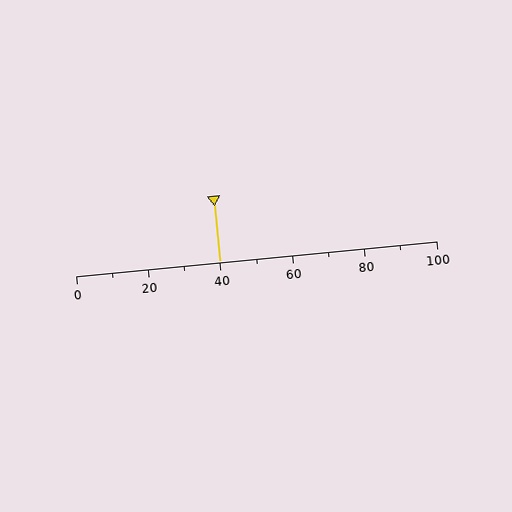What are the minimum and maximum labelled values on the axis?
The axis runs from 0 to 100.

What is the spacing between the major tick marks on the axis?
The major ticks are spaced 20 apart.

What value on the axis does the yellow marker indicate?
The marker indicates approximately 40.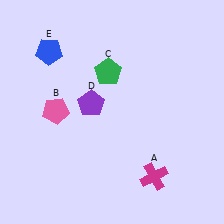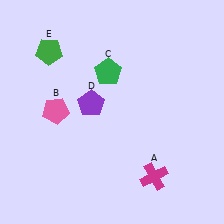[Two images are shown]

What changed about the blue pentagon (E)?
In Image 1, E is blue. In Image 2, it changed to green.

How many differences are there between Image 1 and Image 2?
There is 1 difference between the two images.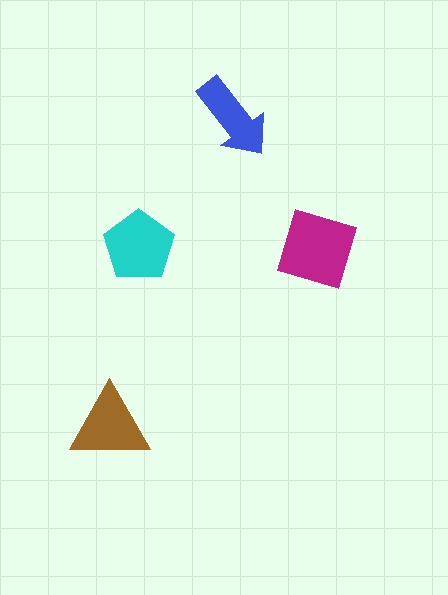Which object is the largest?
The magenta diamond.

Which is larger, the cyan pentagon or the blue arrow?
The cyan pentagon.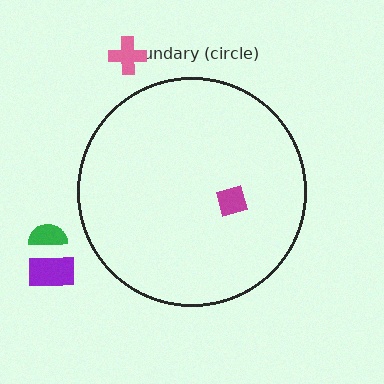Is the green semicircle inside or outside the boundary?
Outside.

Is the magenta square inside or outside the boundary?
Inside.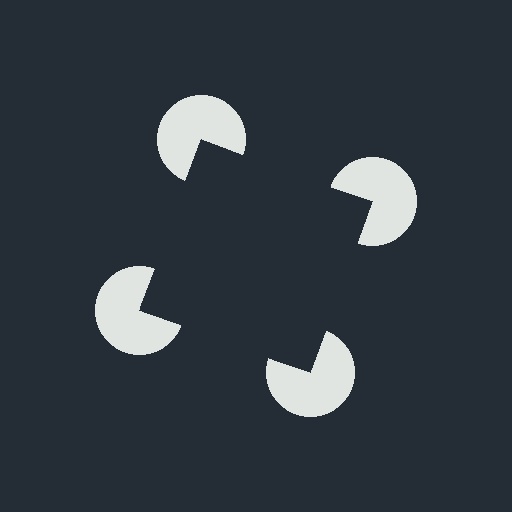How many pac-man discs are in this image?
There are 4 — one at each vertex of the illusory square.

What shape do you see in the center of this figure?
An illusory square — its edges are inferred from the aligned wedge cuts in the pac-man discs, not physically drawn.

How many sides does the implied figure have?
4 sides.